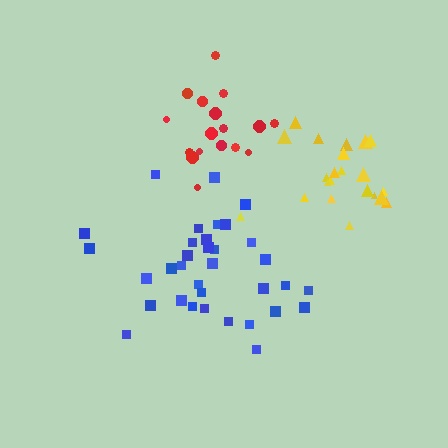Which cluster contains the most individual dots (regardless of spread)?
Blue (34).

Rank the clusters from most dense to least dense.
yellow, red, blue.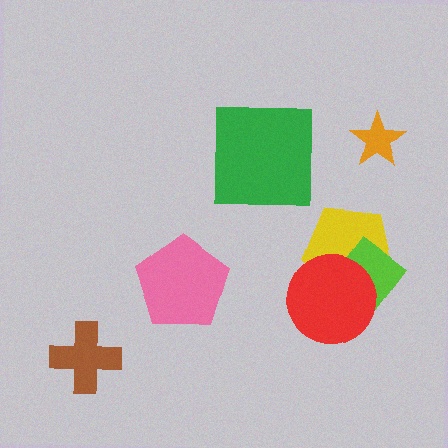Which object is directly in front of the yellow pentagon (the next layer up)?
The lime diamond is directly in front of the yellow pentagon.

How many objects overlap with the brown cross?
0 objects overlap with the brown cross.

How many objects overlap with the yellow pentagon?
2 objects overlap with the yellow pentagon.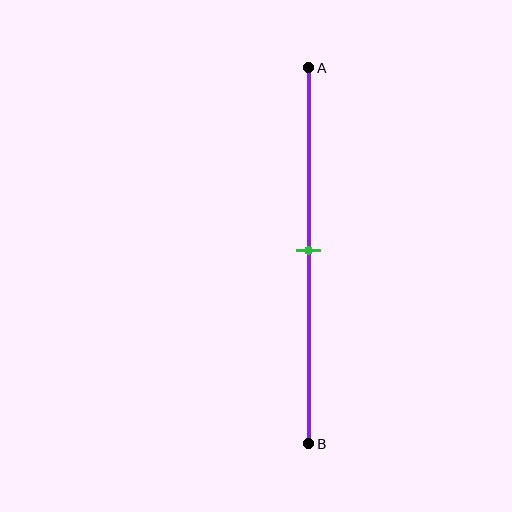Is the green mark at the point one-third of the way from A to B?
No, the mark is at about 50% from A, not at the 33% one-third point.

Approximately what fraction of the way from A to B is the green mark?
The green mark is approximately 50% of the way from A to B.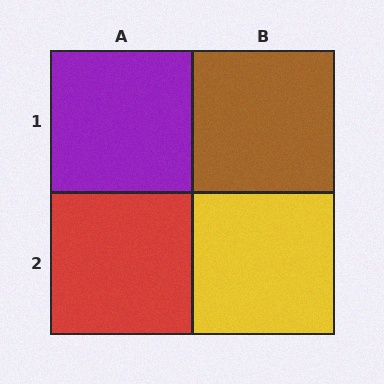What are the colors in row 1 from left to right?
Purple, brown.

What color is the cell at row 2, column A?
Red.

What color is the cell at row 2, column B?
Yellow.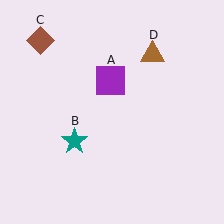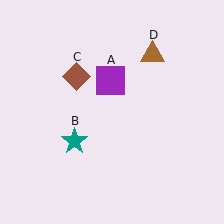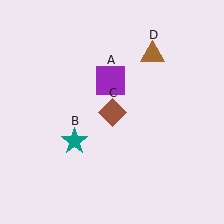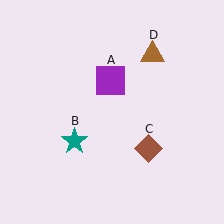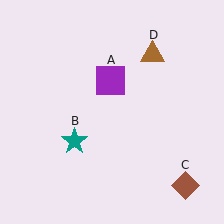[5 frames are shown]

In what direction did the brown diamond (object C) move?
The brown diamond (object C) moved down and to the right.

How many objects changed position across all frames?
1 object changed position: brown diamond (object C).